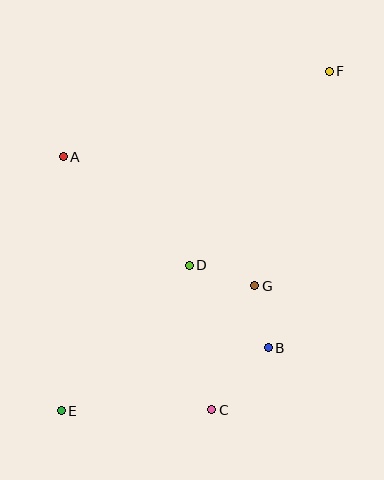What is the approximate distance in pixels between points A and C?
The distance between A and C is approximately 293 pixels.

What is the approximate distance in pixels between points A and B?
The distance between A and B is approximately 280 pixels.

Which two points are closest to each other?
Points B and G are closest to each other.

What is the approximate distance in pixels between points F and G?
The distance between F and G is approximately 227 pixels.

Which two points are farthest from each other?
Points E and F are farthest from each other.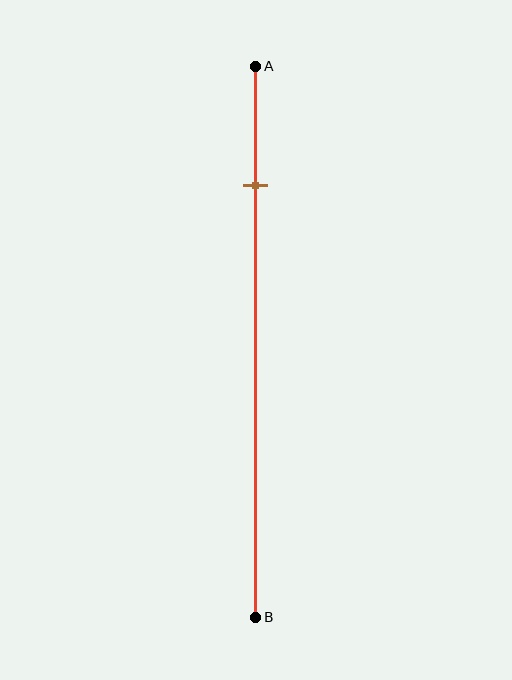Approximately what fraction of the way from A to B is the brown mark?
The brown mark is approximately 20% of the way from A to B.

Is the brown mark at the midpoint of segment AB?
No, the mark is at about 20% from A, not at the 50% midpoint.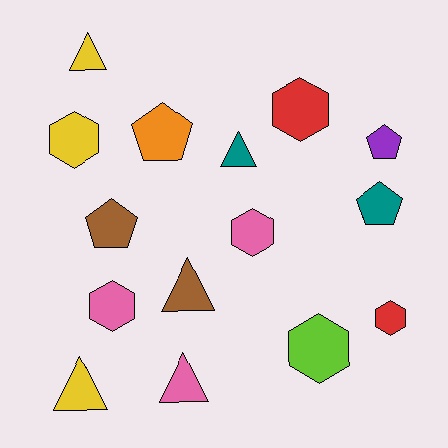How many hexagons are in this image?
There are 6 hexagons.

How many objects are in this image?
There are 15 objects.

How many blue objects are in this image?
There are no blue objects.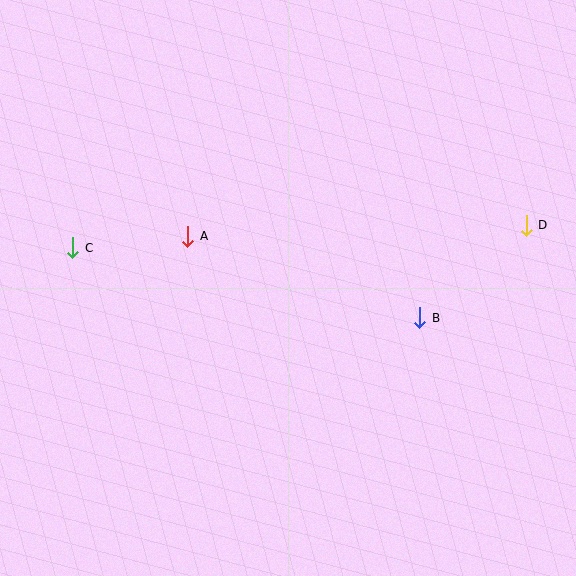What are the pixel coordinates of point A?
Point A is at (188, 236).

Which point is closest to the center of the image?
Point A at (188, 236) is closest to the center.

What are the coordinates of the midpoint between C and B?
The midpoint between C and B is at (246, 283).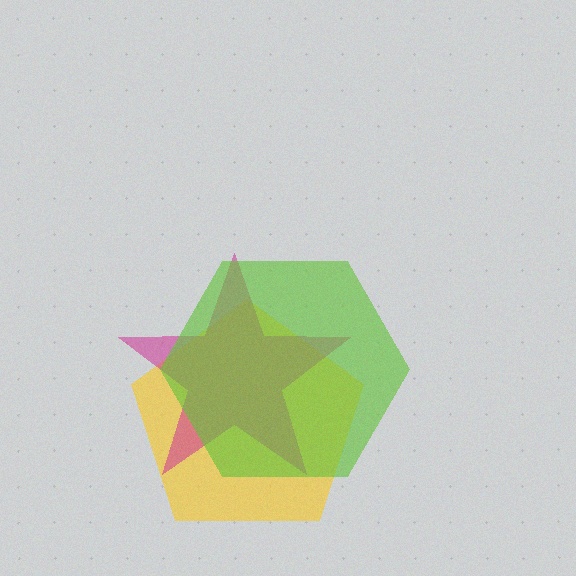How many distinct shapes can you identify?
There are 3 distinct shapes: a yellow pentagon, a magenta star, a lime hexagon.